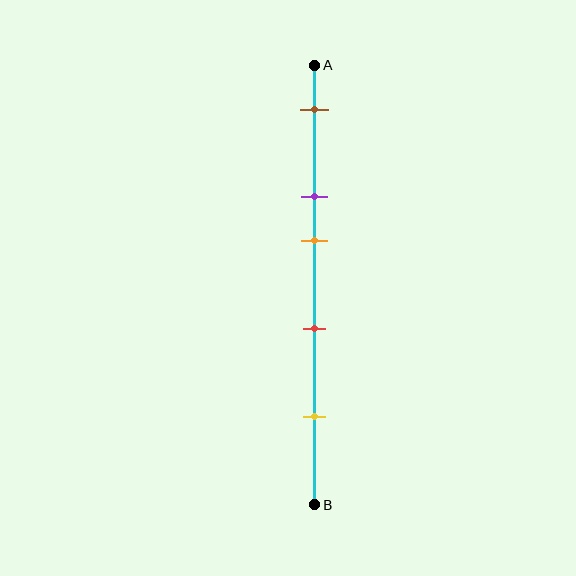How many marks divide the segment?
There are 5 marks dividing the segment.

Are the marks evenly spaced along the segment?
No, the marks are not evenly spaced.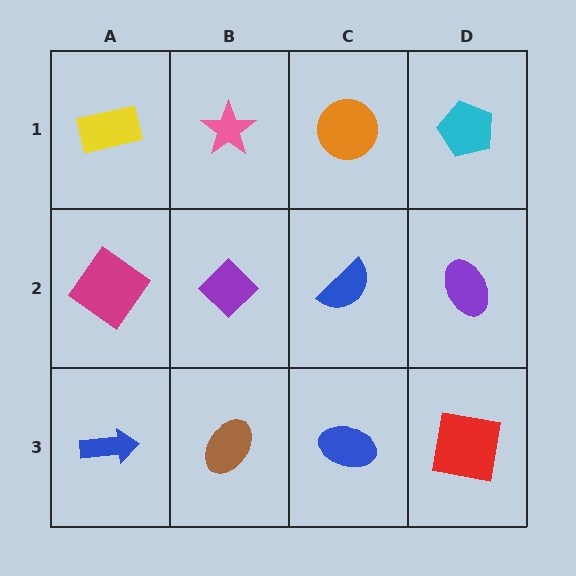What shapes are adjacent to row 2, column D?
A cyan pentagon (row 1, column D), a red square (row 3, column D), a blue semicircle (row 2, column C).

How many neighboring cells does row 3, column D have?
2.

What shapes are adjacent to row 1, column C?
A blue semicircle (row 2, column C), a pink star (row 1, column B), a cyan pentagon (row 1, column D).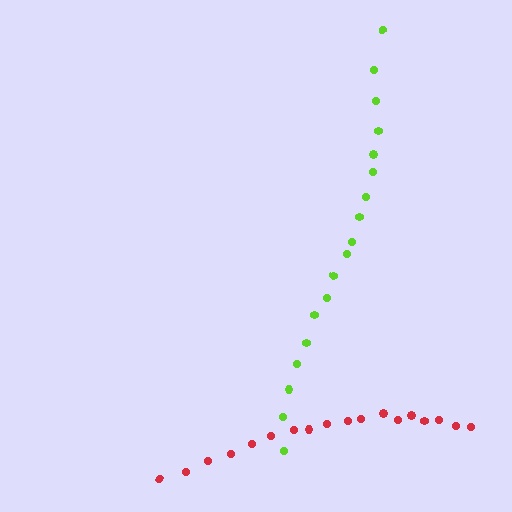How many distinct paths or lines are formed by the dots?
There are 2 distinct paths.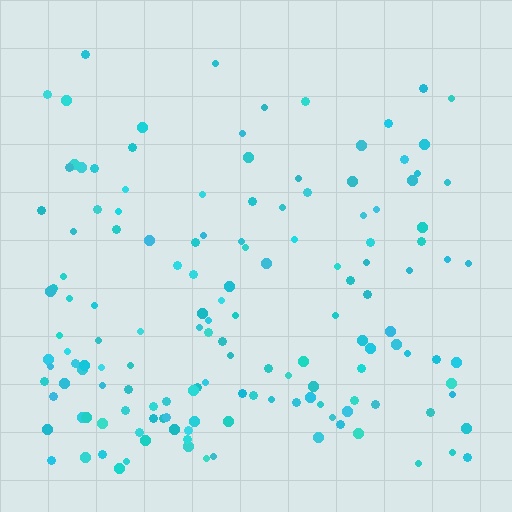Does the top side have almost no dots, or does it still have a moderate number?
Still a moderate number, just noticeably fewer than the bottom.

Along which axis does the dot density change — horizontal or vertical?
Vertical.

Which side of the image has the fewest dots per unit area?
The top.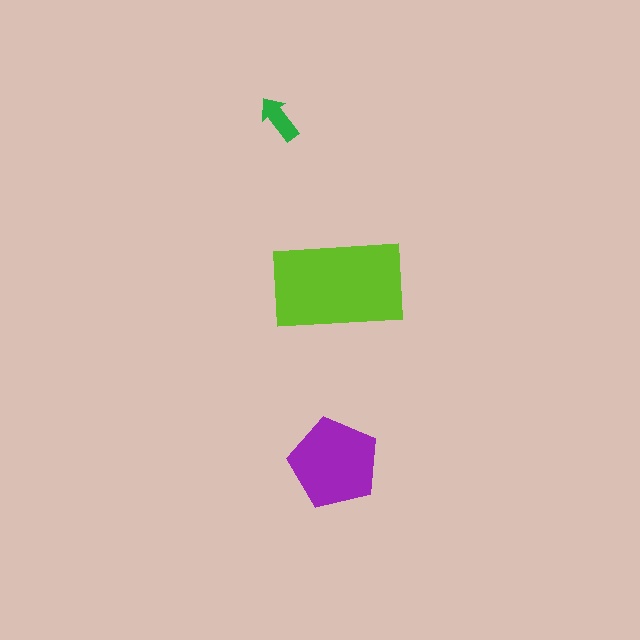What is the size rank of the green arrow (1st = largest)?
3rd.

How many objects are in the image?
There are 3 objects in the image.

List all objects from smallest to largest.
The green arrow, the purple pentagon, the lime rectangle.